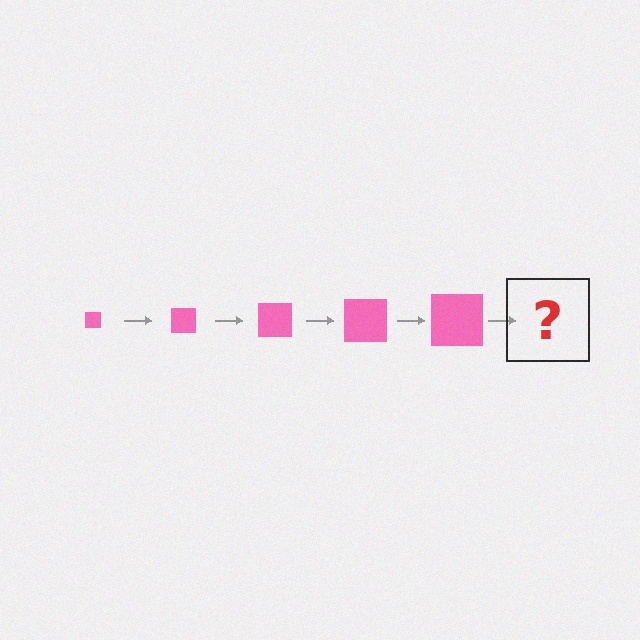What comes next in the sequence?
The next element should be a pink square, larger than the previous one.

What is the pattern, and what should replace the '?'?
The pattern is that the square gets progressively larger each step. The '?' should be a pink square, larger than the previous one.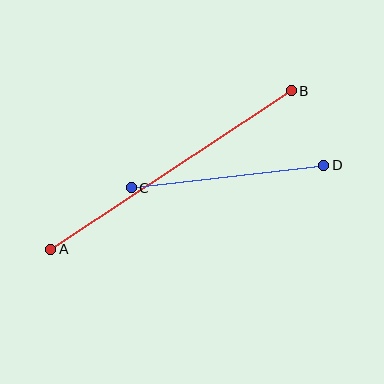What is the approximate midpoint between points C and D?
The midpoint is at approximately (227, 177) pixels.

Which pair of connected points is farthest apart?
Points A and B are farthest apart.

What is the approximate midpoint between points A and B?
The midpoint is at approximately (171, 170) pixels.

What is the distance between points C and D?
The distance is approximately 194 pixels.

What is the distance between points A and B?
The distance is approximately 288 pixels.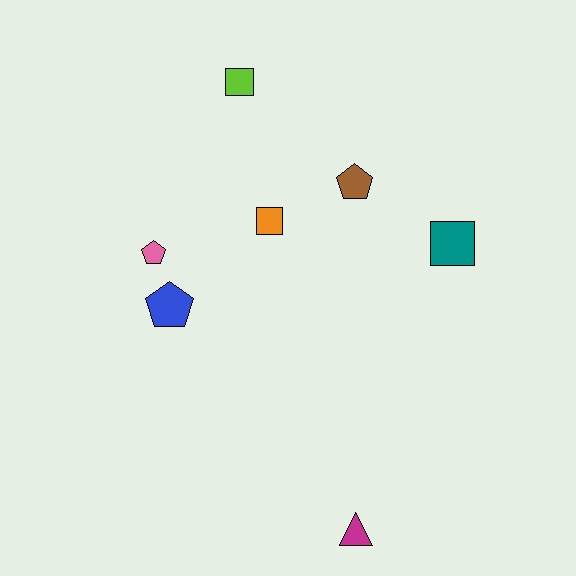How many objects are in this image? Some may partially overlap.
There are 7 objects.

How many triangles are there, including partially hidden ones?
There is 1 triangle.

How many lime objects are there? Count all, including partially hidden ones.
There is 1 lime object.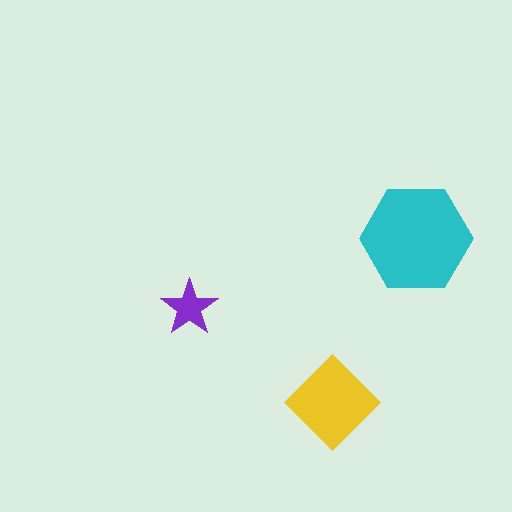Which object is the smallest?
The purple star.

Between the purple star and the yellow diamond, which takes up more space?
The yellow diamond.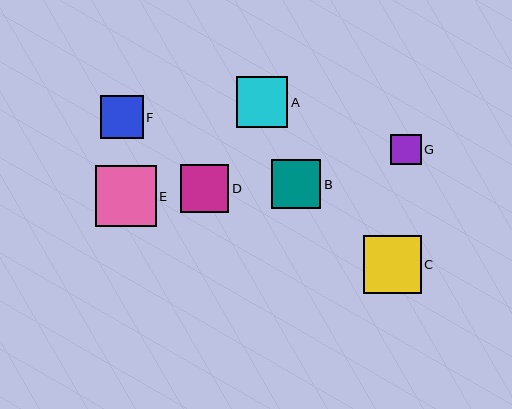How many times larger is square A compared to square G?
Square A is approximately 1.7 times the size of square G.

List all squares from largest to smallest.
From largest to smallest: E, C, A, B, D, F, G.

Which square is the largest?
Square E is the largest with a size of approximately 61 pixels.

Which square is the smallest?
Square G is the smallest with a size of approximately 30 pixels.